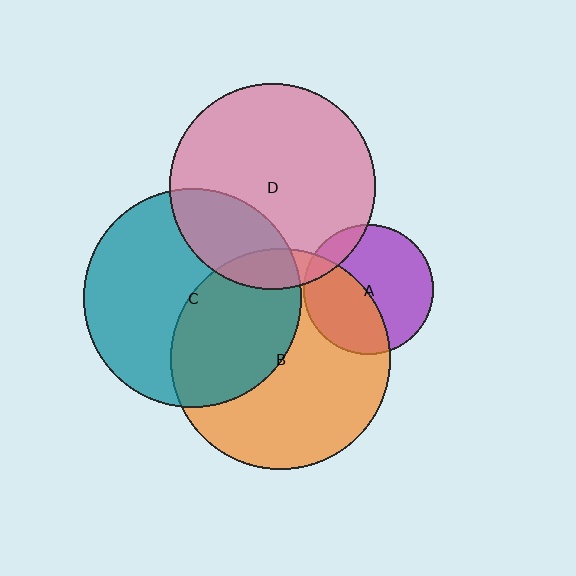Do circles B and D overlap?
Yes.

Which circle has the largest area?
Circle B (orange).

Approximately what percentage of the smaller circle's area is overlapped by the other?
Approximately 10%.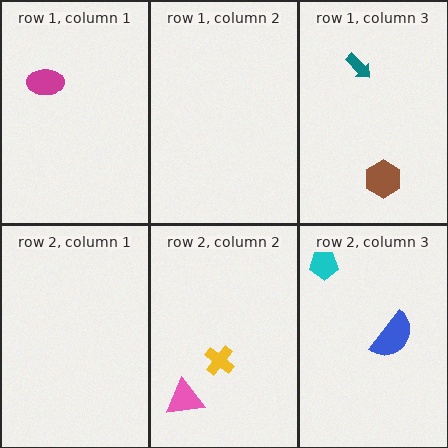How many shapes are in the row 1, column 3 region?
2.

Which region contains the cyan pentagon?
The row 2, column 3 region.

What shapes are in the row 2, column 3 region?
The cyan pentagon, the blue semicircle.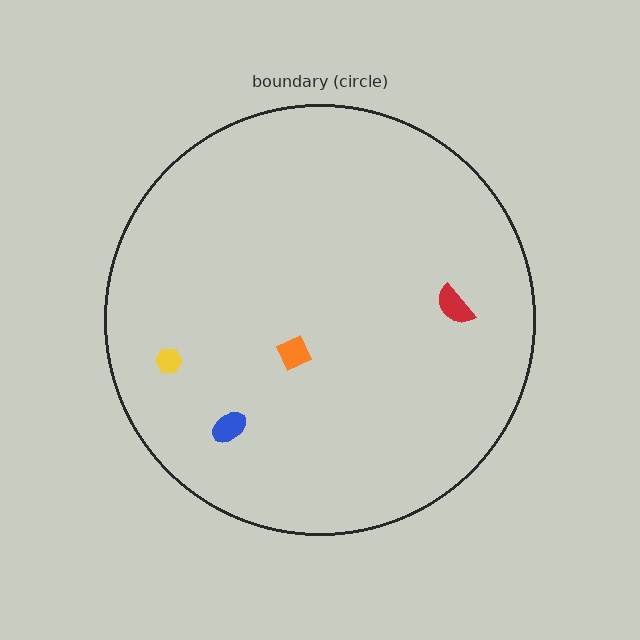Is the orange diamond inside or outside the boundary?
Inside.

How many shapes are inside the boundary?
4 inside, 0 outside.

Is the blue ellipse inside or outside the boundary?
Inside.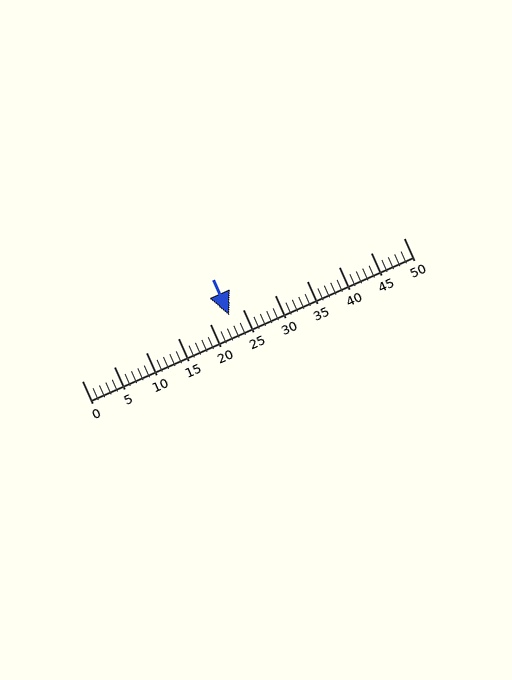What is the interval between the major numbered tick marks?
The major tick marks are spaced 5 units apart.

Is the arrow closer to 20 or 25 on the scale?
The arrow is closer to 25.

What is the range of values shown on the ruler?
The ruler shows values from 0 to 50.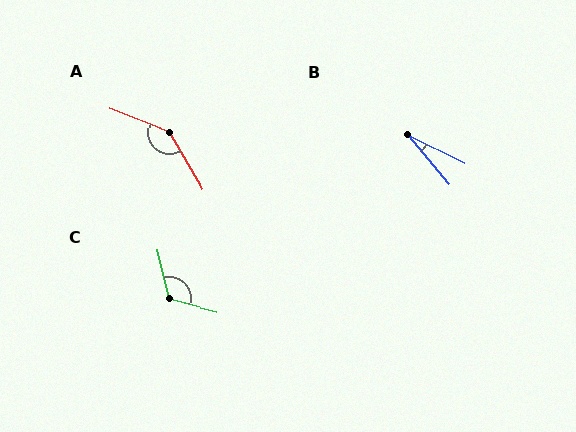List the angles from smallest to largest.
B (23°), C (118°), A (142°).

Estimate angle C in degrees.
Approximately 118 degrees.